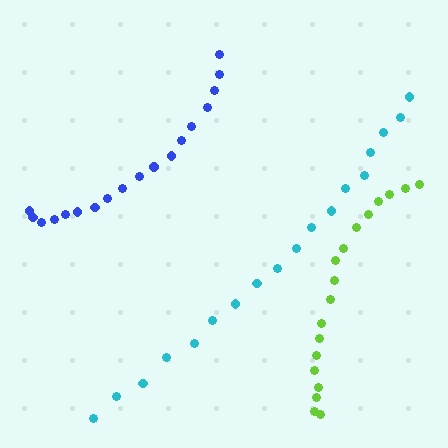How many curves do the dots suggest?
There are 3 distinct paths.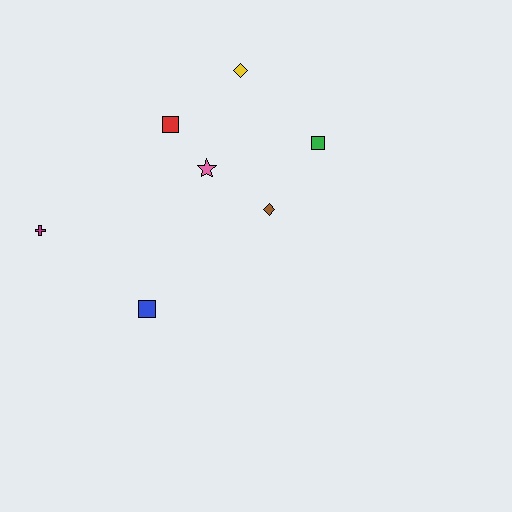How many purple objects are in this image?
There are no purple objects.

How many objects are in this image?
There are 7 objects.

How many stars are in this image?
There is 1 star.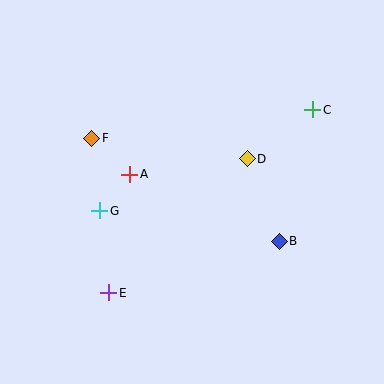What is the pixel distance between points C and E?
The distance between C and E is 274 pixels.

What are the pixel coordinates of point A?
Point A is at (130, 174).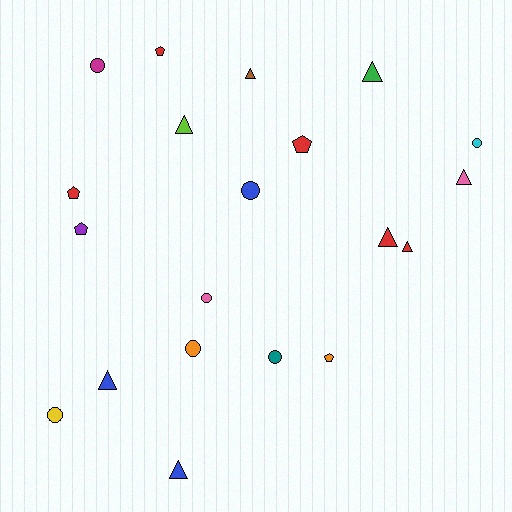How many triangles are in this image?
There are 8 triangles.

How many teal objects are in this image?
There is 1 teal object.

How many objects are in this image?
There are 20 objects.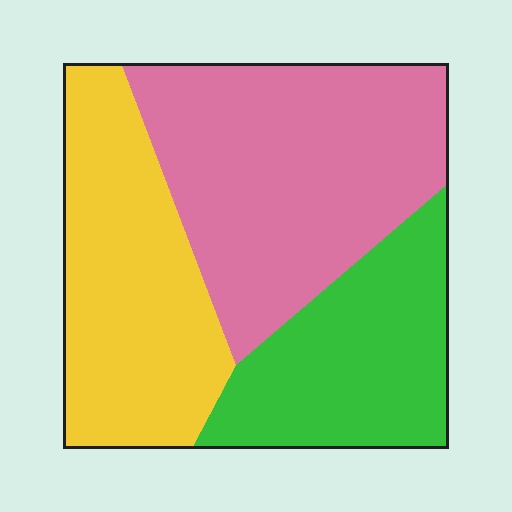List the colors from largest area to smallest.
From largest to smallest: pink, yellow, green.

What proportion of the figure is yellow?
Yellow takes up about one third (1/3) of the figure.